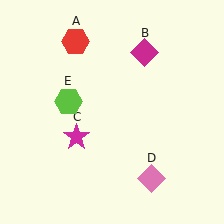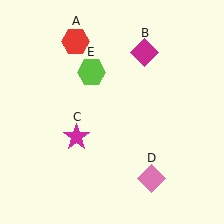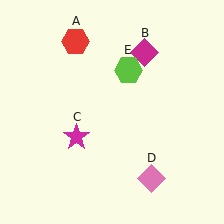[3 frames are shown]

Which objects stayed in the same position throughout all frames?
Red hexagon (object A) and magenta diamond (object B) and magenta star (object C) and pink diamond (object D) remained stationary.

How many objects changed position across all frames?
1 object changed position: lime hexagon (object E).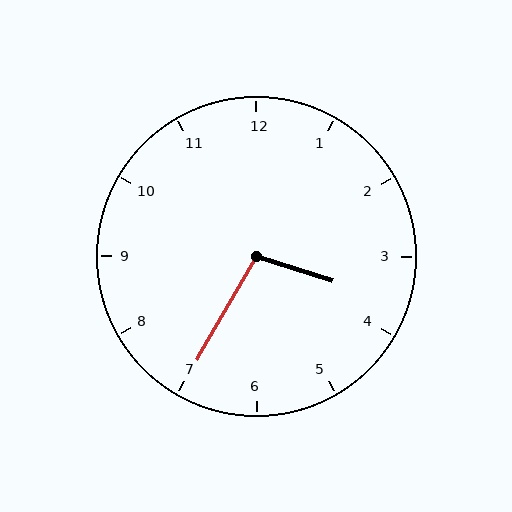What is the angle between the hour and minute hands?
Approximately 102 degrees.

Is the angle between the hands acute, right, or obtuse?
It is obtuse.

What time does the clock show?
3:35.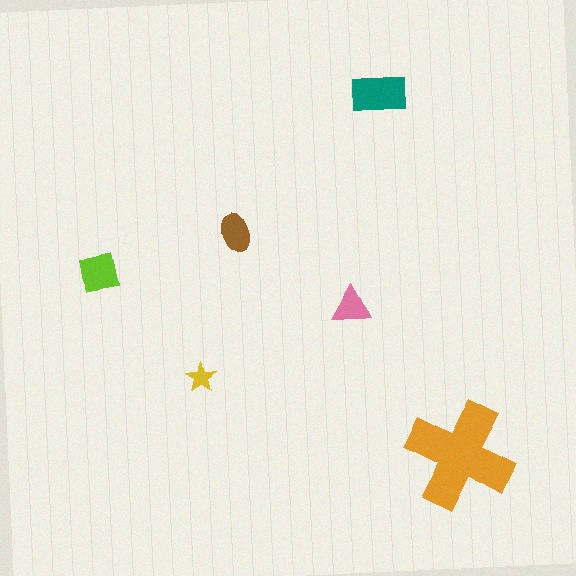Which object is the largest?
The orange cross.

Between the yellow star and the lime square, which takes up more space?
The lime square.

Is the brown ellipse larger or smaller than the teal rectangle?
Smaller.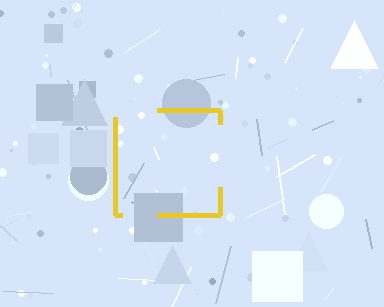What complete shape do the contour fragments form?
The contour fragments form a square.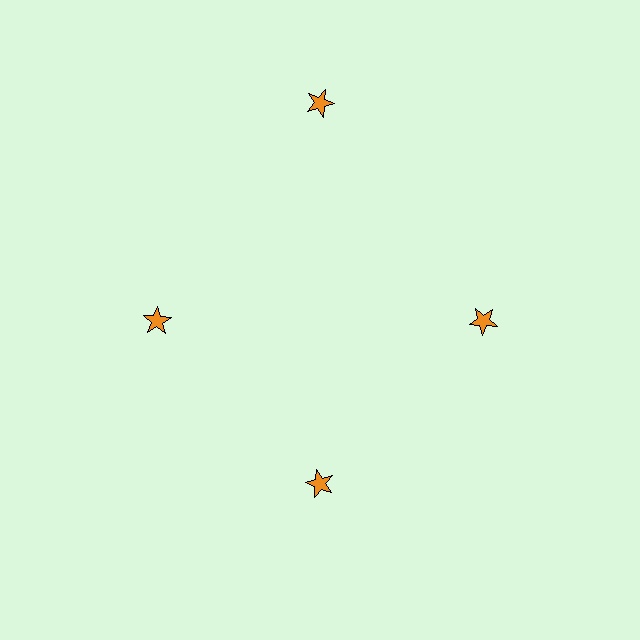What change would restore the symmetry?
The symmetry would be restored by moving it inward, back onto the ring so that all 4 stars sit at equal angles and equal distance from the center.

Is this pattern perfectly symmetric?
No. The 4 orange stars are arranged in a ring, but one element near the 12 o'clock position is pushed outward from the center, breaking the 4-fold rotational symmetry.